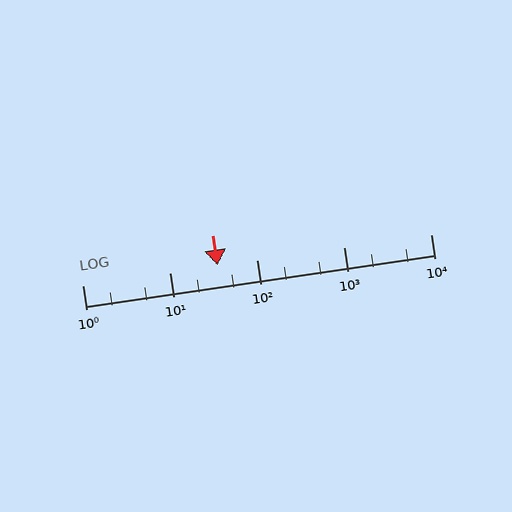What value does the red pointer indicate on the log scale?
The pointer indicates approximately 36.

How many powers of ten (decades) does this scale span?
The scale spans 4 decades, from 1 to 10000.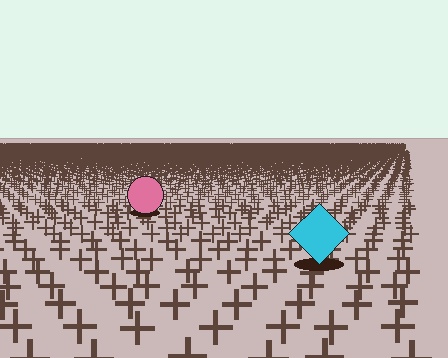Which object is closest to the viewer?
The cyan diamond is closest. The texture marks near it are larger and more spread out.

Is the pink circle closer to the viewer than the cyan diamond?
No. The cyan diamond is closer — you can tell from the texture gradient: the ground texture is coarser near it.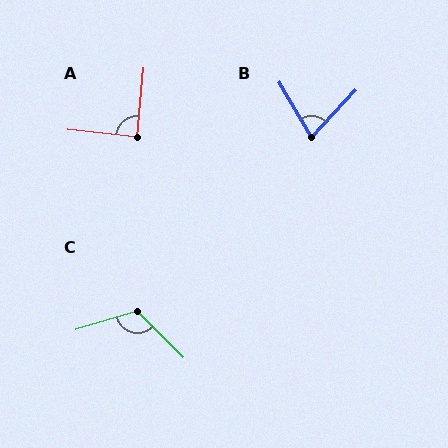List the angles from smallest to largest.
B (74°), A (89°), C (119°).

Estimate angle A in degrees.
Approximately 89 degrees.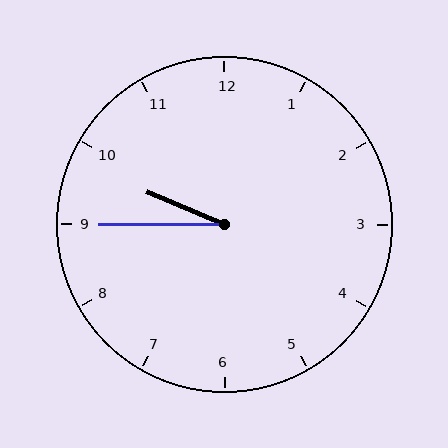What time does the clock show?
9:45.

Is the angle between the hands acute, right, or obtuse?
It is acute.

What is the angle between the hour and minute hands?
Approximately 22 degrees.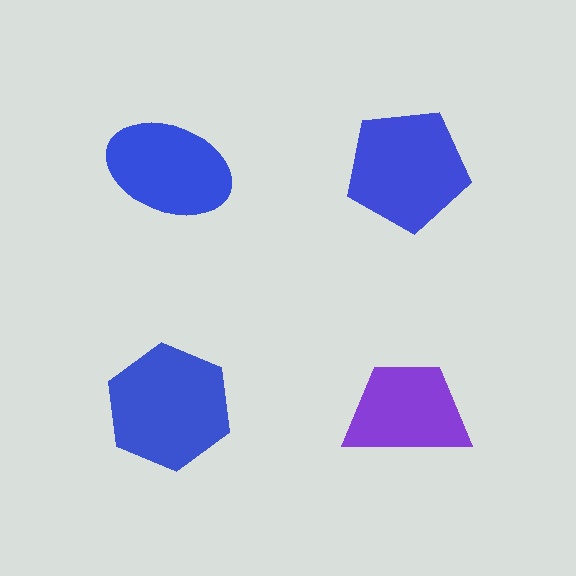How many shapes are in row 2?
2 shapes.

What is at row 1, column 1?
A blue ellipse.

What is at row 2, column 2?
A purple trapezoid.